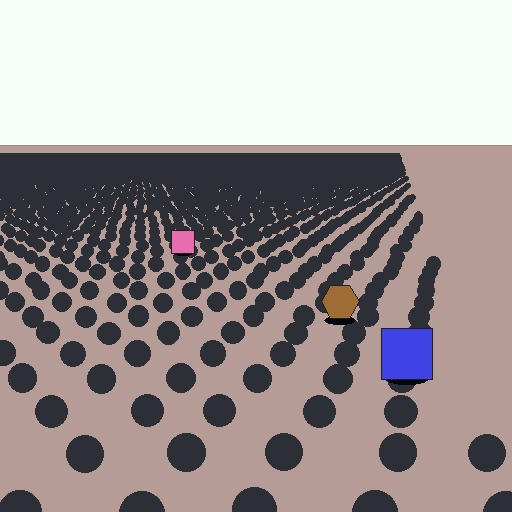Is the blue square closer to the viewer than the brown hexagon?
Yes. The blue square is closer — you can tell from the texture gradient: the ground texture is coarser near it.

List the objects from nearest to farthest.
From nearest to farthest: the blue square, the brown hexagon, the pink square.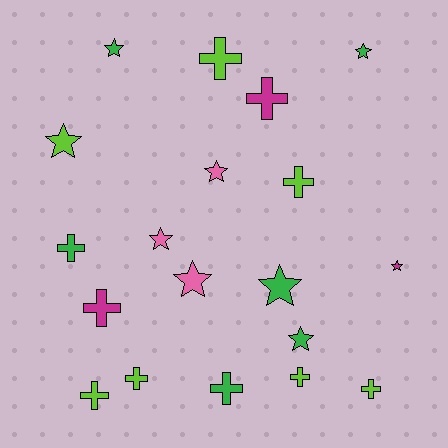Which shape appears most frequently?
Cross, with 10 objects.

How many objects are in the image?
There are 19 objects.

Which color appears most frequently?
Lime, with 7 objects.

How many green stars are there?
There are 4 green stars.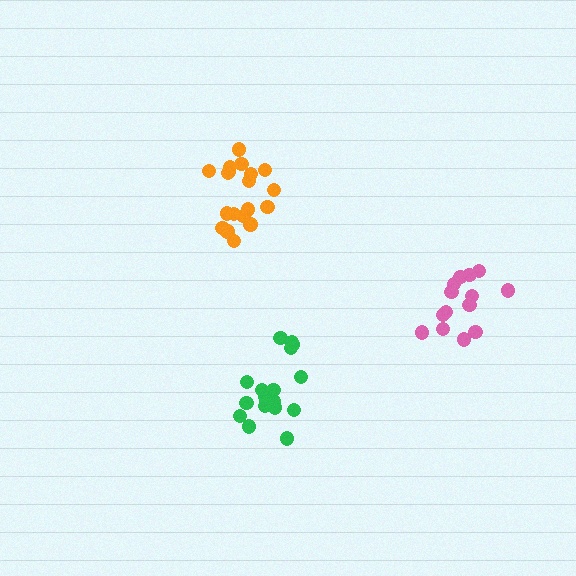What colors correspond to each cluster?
The clusters are colored: pink, green, orange.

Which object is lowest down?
The green cluster is bottommost.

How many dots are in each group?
Group 1: 14 dots, Group 2: 18 dots, Group 3: 19 dots (51 total).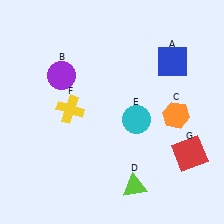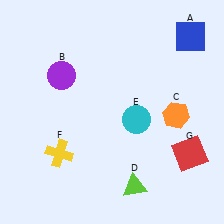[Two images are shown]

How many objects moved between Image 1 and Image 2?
2 objects moved between the two images.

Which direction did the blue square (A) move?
The blue square (A) moved up.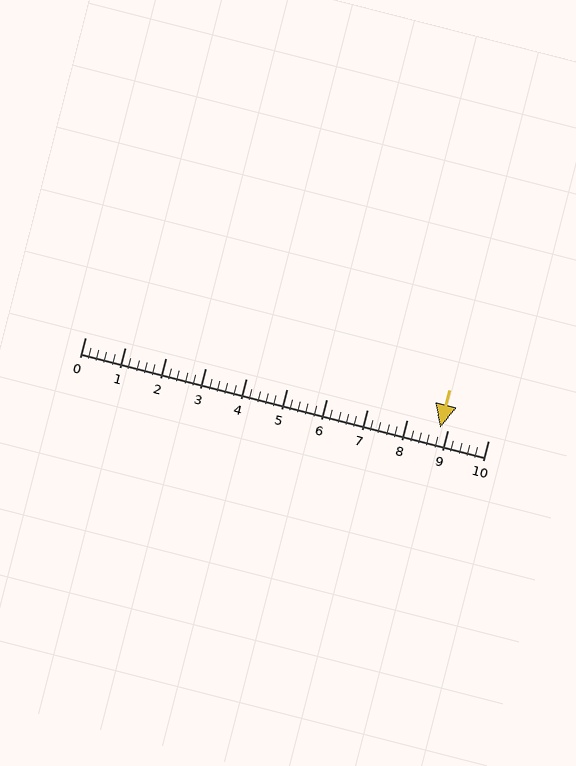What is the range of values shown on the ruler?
The ruler shows values from 0 to 10.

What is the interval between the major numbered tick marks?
The major tick marks are spaced 1 units apart.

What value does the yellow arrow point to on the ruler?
The yellow arrow points to approximately 8.8.